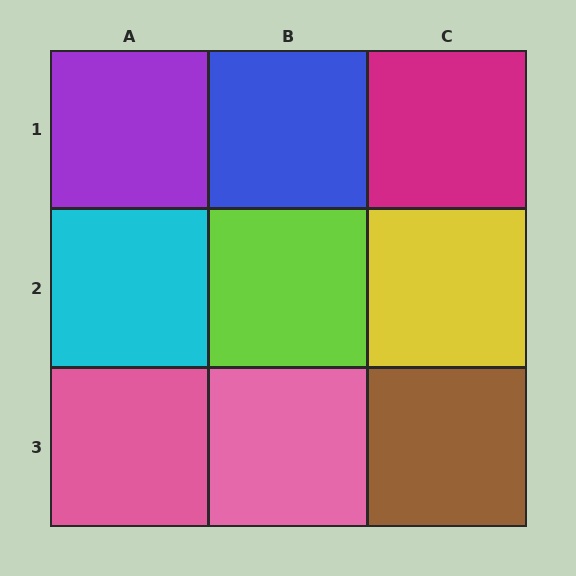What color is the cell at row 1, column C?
Magenta.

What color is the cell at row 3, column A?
Pink.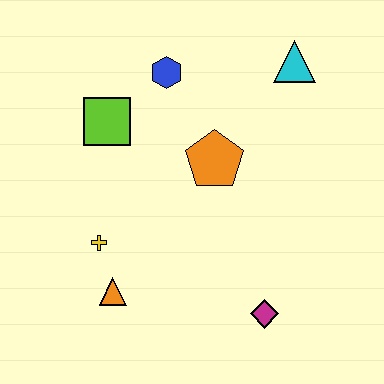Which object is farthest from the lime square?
The magenta diamond is farthest from the lime square.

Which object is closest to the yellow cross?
The orange triangle is closest to the yellow cross.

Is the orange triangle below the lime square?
Yes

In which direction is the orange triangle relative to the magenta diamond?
The orange triangle is to the left of the magenta diamond.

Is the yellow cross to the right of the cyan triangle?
No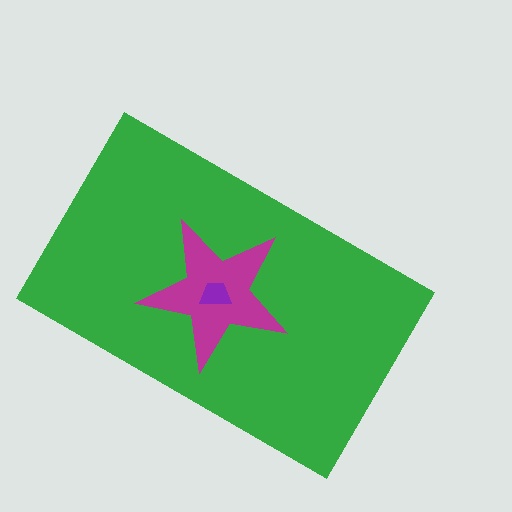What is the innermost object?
The purple trapezoid.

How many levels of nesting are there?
3.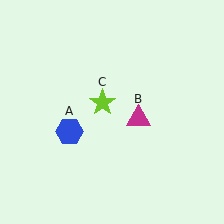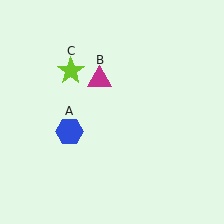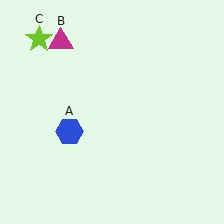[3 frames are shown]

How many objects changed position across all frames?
2 objects changed position: magenta triangle (object B), lime star (object C).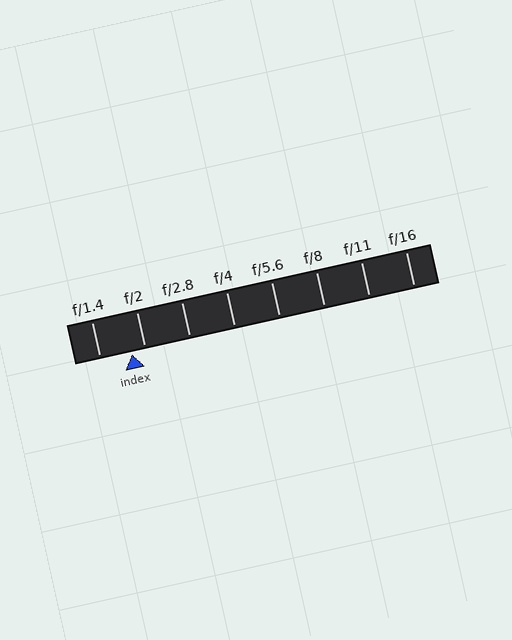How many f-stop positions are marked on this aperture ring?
There are 8 f-stop positions marked.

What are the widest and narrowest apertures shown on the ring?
The widest aperture shown is f/1.4 and the narrowest is f/16.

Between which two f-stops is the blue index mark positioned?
The index mark is between f/1.4 and f/2.